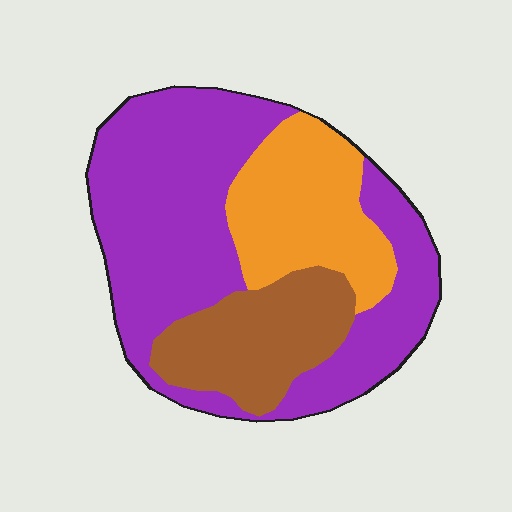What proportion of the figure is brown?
Brown takes up about one fifth (1/5) of the figure.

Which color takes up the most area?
Purple, at roughly 55%.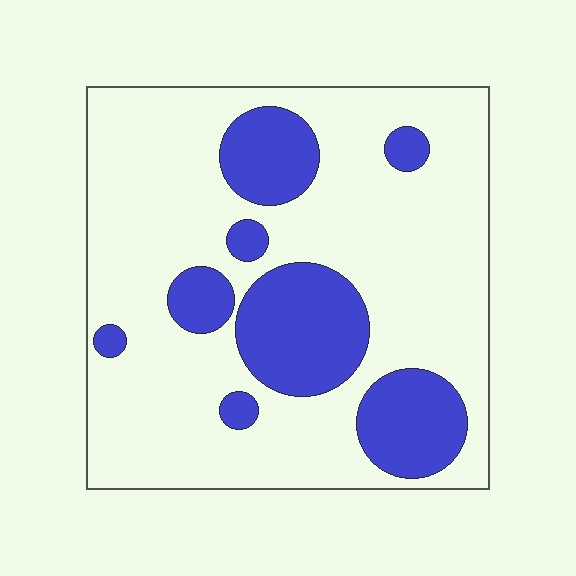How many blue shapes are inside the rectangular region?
8.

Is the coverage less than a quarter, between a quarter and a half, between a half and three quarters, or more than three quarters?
Between a quarter and a half.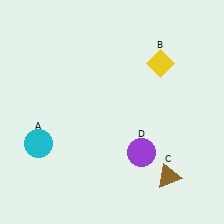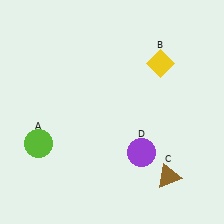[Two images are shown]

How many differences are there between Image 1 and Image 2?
There is 1 difference between the two images.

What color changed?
The circle (A) changed from cyan in Image 1 to lime in Image 2.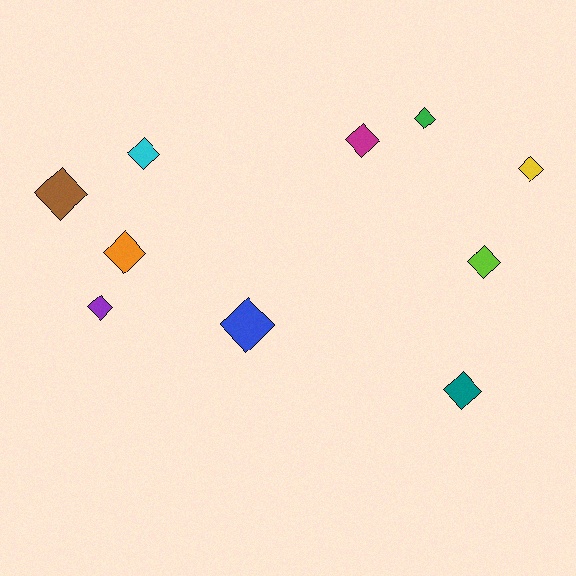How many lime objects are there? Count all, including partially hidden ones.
There is 1 lime object.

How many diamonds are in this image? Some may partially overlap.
There are 10 diamonds.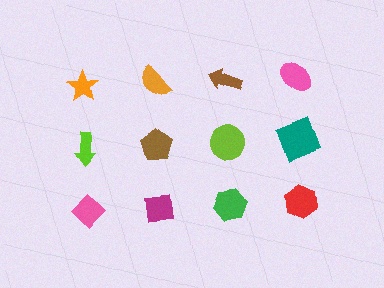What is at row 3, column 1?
A pink diamond.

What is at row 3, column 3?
A green hexagon.